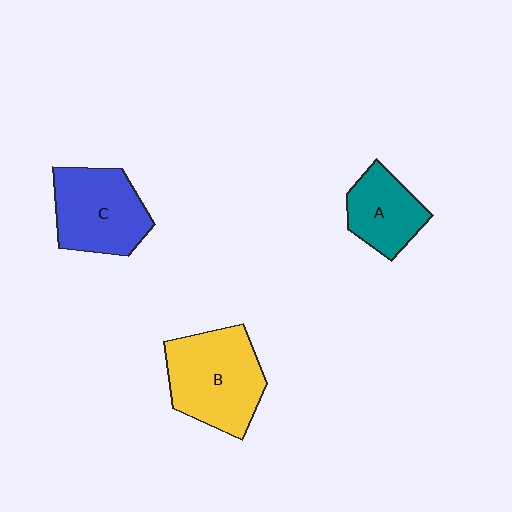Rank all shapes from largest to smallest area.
From largest to smallest: B (yellow), C (blue), A (teal).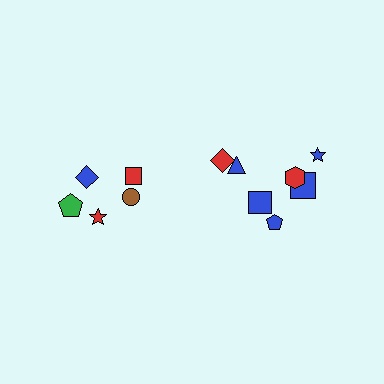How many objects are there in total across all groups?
There are 12 objects.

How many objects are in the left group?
There are 5 objects.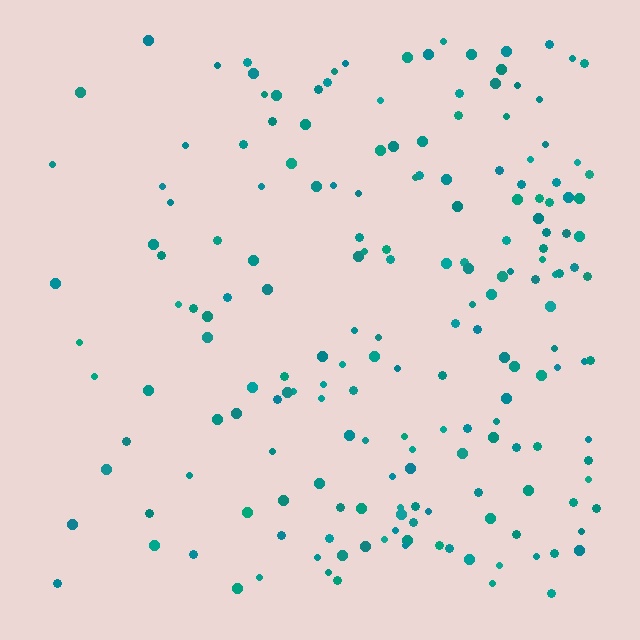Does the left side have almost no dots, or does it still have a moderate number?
Still a moderate number, just noticeably fewer than the right.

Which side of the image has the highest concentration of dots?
The right.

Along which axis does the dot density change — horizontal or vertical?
Horizontal.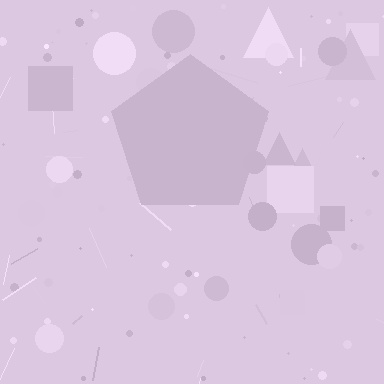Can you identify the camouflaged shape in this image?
The camouflaged shape is a pentagon.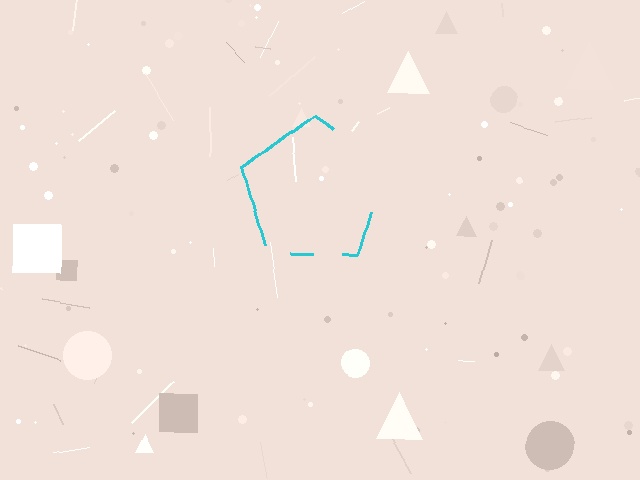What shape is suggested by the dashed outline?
The dashed outline suggests a pentagon.